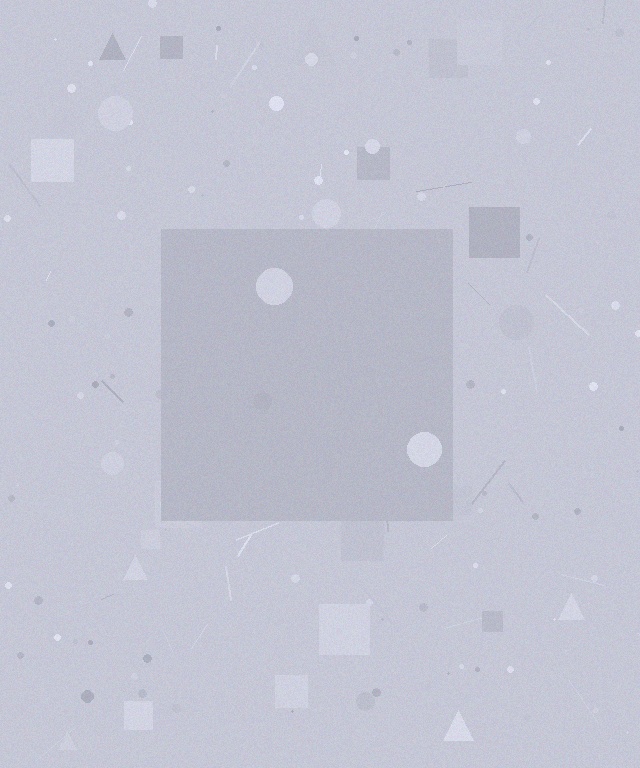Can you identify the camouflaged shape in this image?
The camouflaged shape is a square.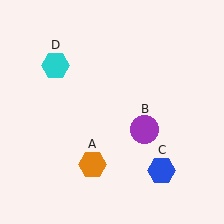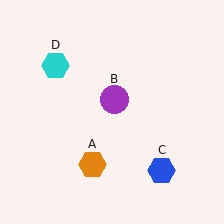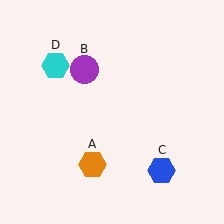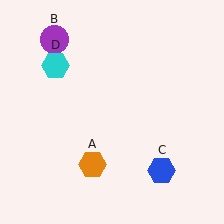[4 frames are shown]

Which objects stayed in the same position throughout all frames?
Orange hexagon (object A) and blue hexagon (object C) and cyan hexagon (object D) remained stationary.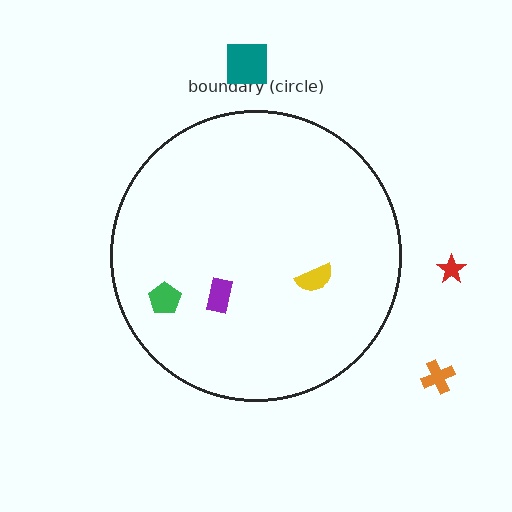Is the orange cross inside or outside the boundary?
Outside.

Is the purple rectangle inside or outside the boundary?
Inside.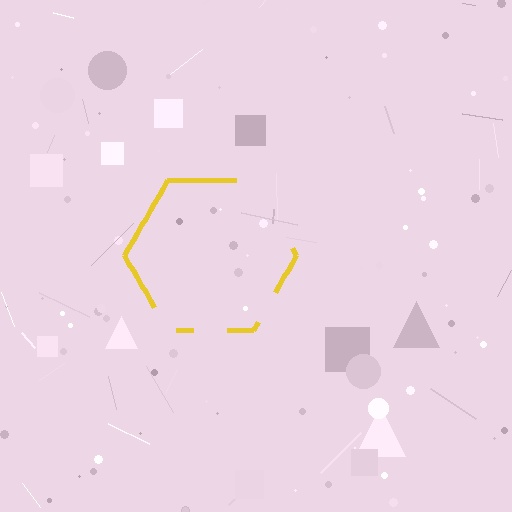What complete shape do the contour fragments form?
The contour fragments form a hexagon.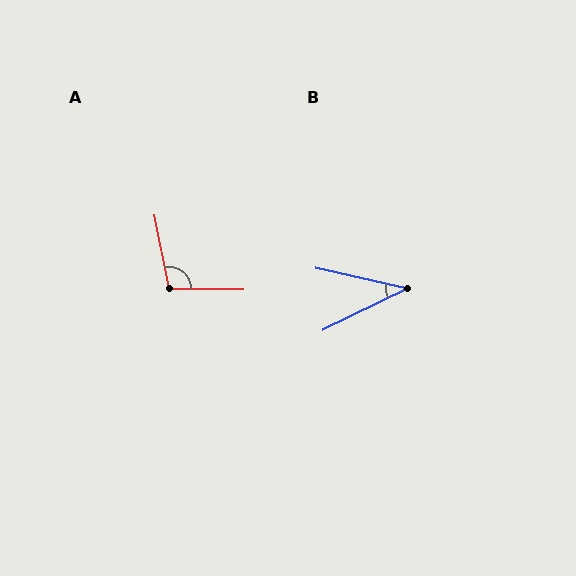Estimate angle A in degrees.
Approximately 102 degrees.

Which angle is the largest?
A, at approximately 102 degrees.